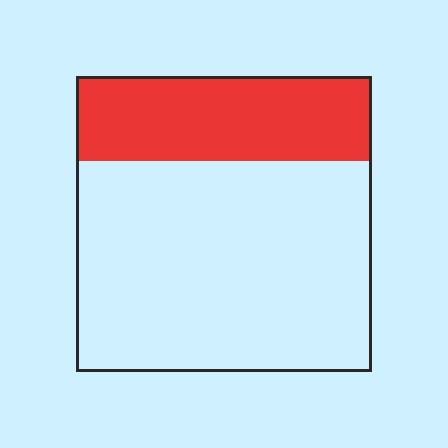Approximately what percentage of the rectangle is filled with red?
Approximately 30%.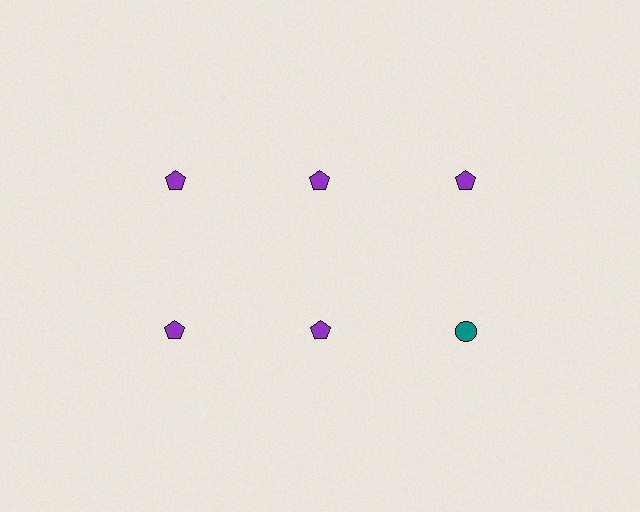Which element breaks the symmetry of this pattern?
The teal circle in the second row, center column breaks the symmetry. All other shapes are purple pentagons.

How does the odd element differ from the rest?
It differs in both color (teal instead of purple) and shape (circle instead of pentagon).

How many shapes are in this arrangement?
There are 6 shapes arranged in a grid pattern.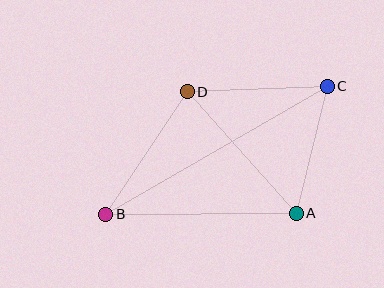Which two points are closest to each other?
Points A and C are closest to each other.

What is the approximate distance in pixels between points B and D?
The distance between B and D is approximately 147 pixels.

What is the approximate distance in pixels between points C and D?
The distance between C and D is approximately 140 pixels.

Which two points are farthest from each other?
Points B and C are farthest from each other.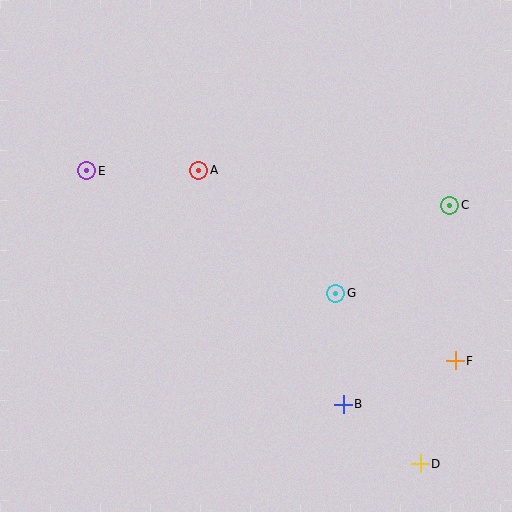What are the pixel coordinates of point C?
Point C is at (450, 205).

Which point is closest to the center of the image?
Point G at (336, 293) is closest to the center.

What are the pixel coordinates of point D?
Point D is at (420, 464).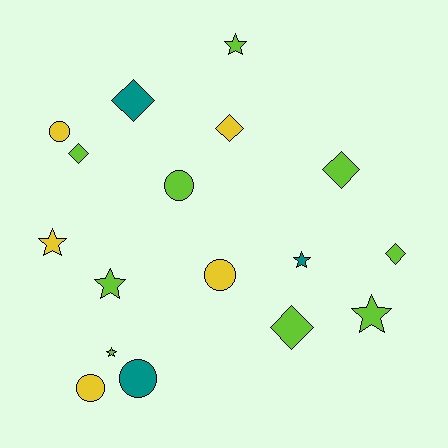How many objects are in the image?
There are 17 objects.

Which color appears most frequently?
Lime, with 9 objects.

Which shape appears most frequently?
Star, with 6 objects.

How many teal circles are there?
There is 1 teal circle.